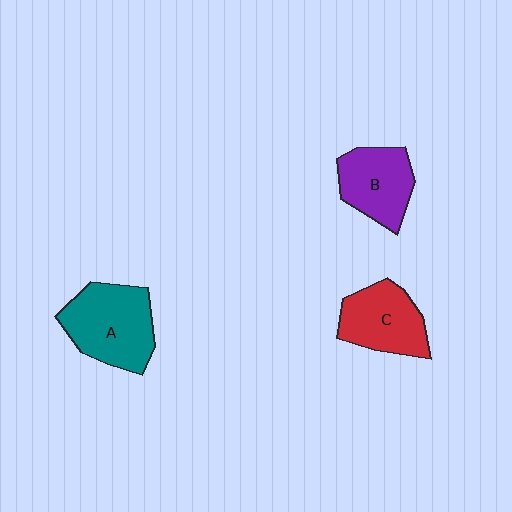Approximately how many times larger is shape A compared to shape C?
Approximately 1.3 times.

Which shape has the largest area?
Shape A (teal).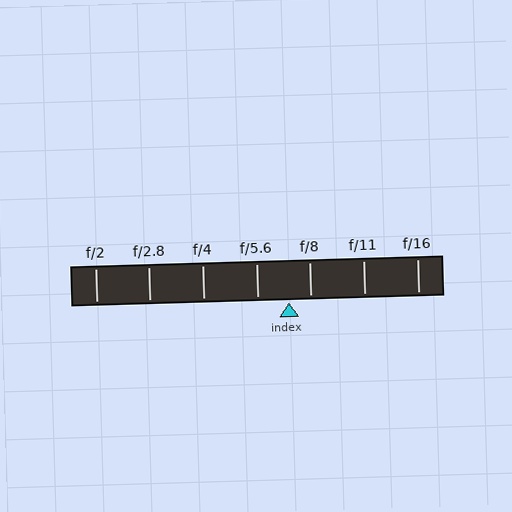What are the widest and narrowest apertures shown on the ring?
The widest aperture shown is f/2 and the narrowest is f/16.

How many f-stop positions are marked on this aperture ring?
There are 7 f-stop positions marked.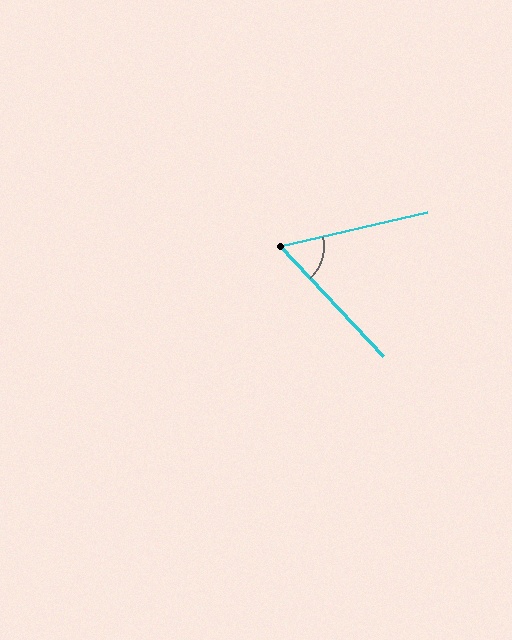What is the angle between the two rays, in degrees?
Approximately 60 degrees.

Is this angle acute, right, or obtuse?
It is acute.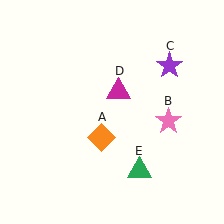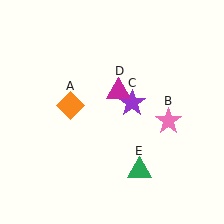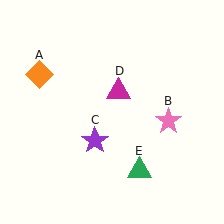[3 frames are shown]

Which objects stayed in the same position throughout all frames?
Pink star (object B) and magenta triangle (object D) and green triangle (object E) remained stationary.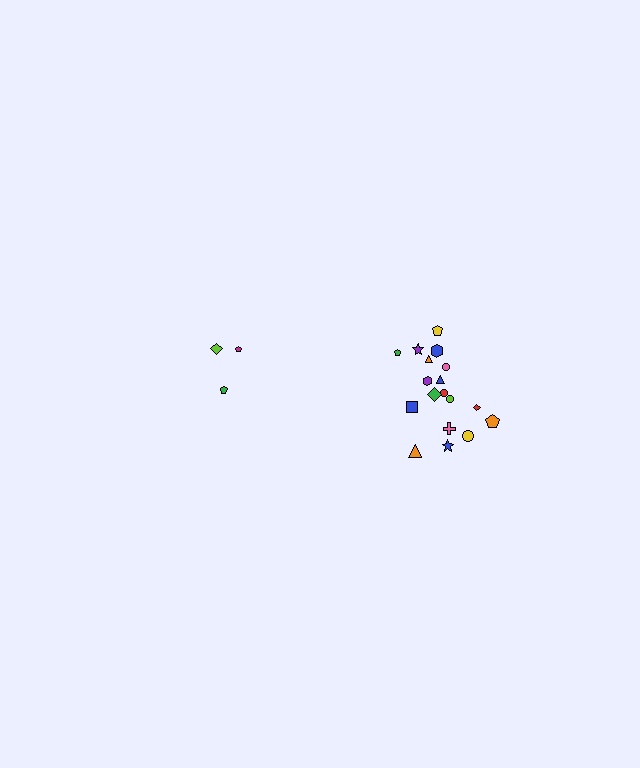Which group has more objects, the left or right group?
The right group.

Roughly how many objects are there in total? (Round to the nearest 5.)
Roughly 20 objects in total.